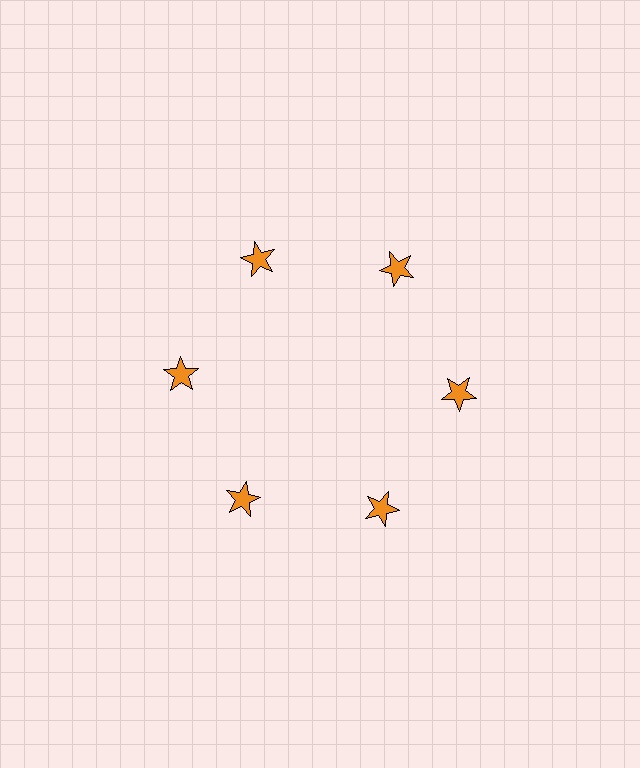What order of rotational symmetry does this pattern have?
This pattern has 6-fold rotational symmetry.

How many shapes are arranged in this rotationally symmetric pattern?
There are 6 shapes, arranged in 6 groups of 1.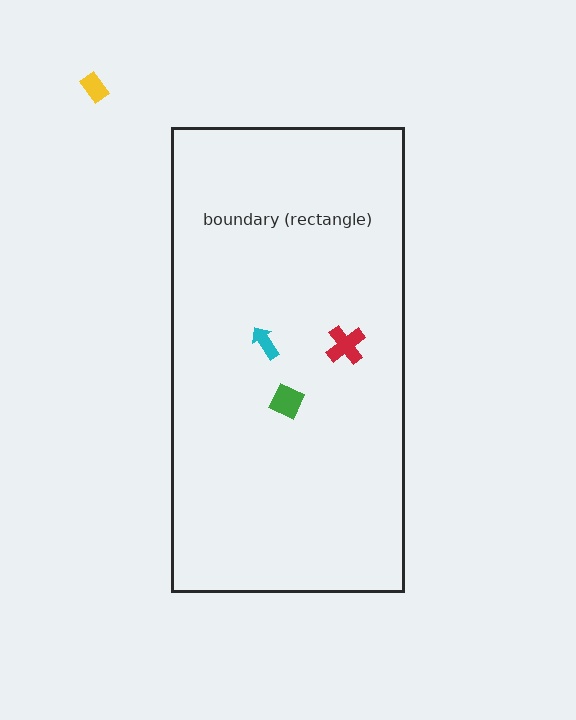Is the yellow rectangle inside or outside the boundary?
Outside.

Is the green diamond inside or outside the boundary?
Inside.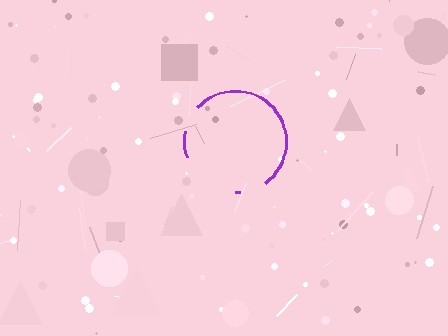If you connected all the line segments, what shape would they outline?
They would outline a circle.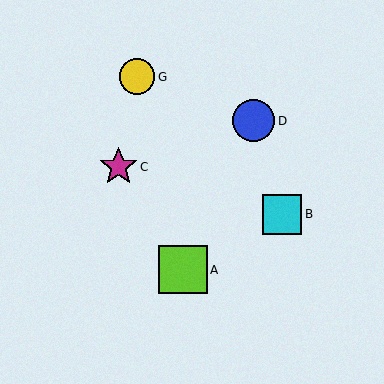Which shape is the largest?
The lime square (labeled A) is the largest.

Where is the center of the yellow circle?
The center of the yellow circle is at (137, 77).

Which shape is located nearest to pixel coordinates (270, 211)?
The cyan square (labeled B) at (282, 214) is nearest to that location.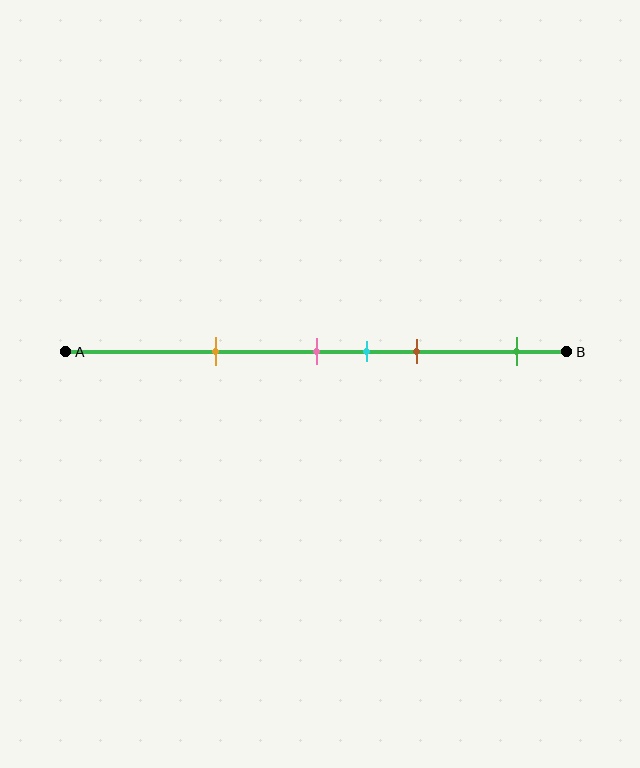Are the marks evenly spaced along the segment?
No, the marks are not evenly spaced.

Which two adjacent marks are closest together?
The pink and cyan marks are the closest adjacent pair.